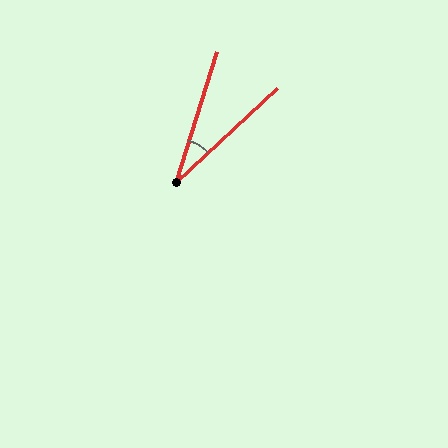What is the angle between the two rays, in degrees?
Approximately 30 degrees.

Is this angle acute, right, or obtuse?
It is acute.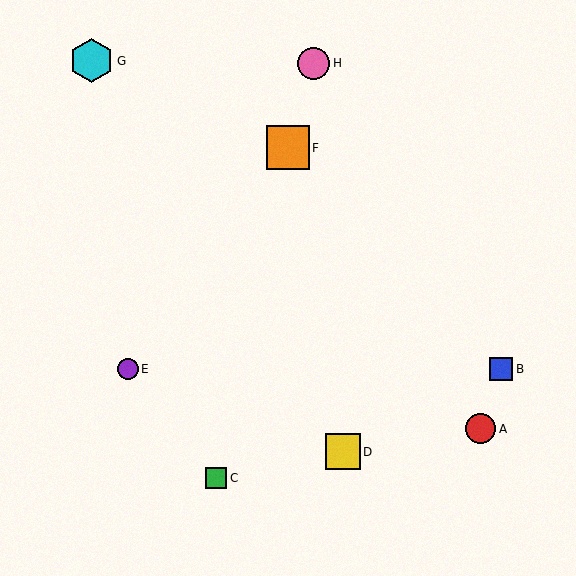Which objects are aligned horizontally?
Objects B, E are aligned horizontally.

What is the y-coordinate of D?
Object D is at y≈452.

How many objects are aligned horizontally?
2 objects (B, E) are aligned horizontally.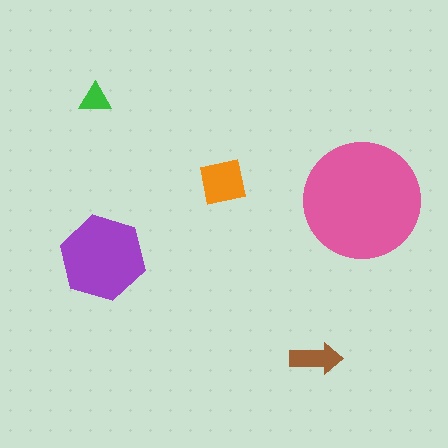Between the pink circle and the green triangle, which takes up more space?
The pink circle.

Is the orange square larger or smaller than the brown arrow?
Larger.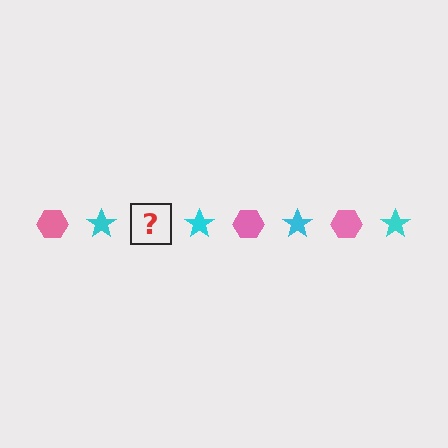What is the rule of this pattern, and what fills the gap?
The rule is that the pattern alternates between pink hexagon and cyan star. The gap should be filled with a pink hexagon.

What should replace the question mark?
The question mark should be replaced with a pink hexagon.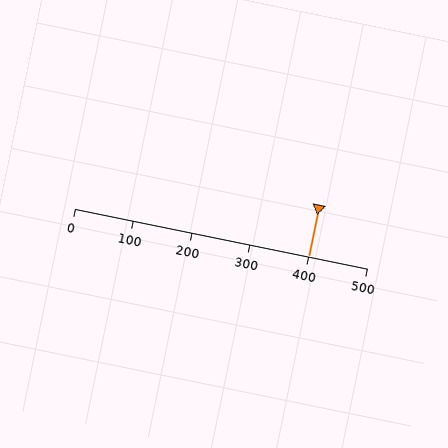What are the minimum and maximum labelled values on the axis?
The axis runs from 0 to 500.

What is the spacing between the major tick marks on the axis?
The major ticks are spaced 100 apart.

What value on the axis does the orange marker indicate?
The marker indicates approximately 400.